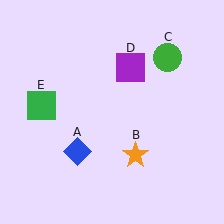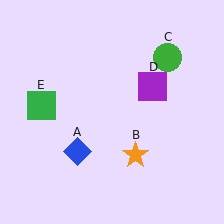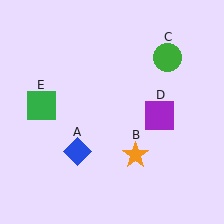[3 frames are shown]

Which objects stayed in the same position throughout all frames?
Blue diamond (object A) and orange star (object B) and green circle (object C) and green square (object E) remained stationary.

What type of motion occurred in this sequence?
The purple square (object D) rotated clockwise around the center of the scene.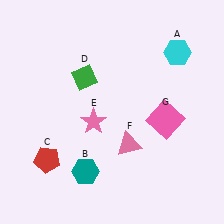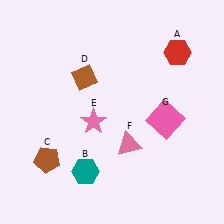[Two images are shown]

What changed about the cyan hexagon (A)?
In Image 1, A is cyan. In Image 2, it changed to red.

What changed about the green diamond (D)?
In Image 1, D is green. In Image 2, it changed to brown.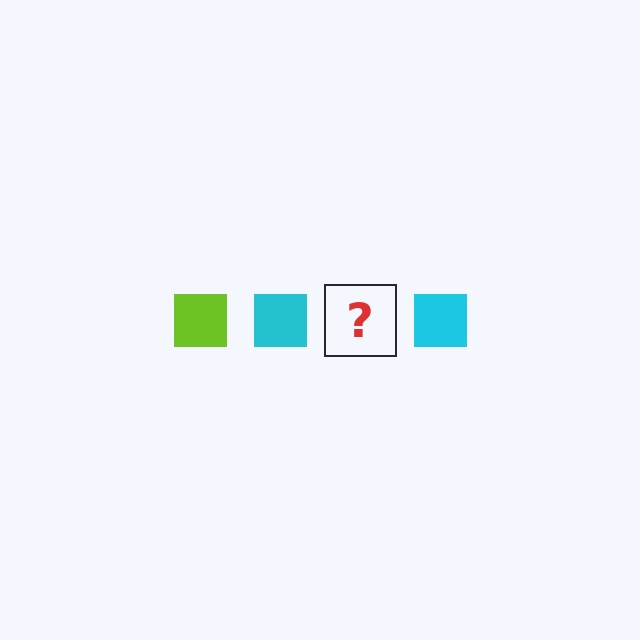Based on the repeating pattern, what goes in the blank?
The blank should be a lime square.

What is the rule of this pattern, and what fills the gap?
The rule is that the pattern cycles through lime, cyan squares. The gap should be filled with a lime square.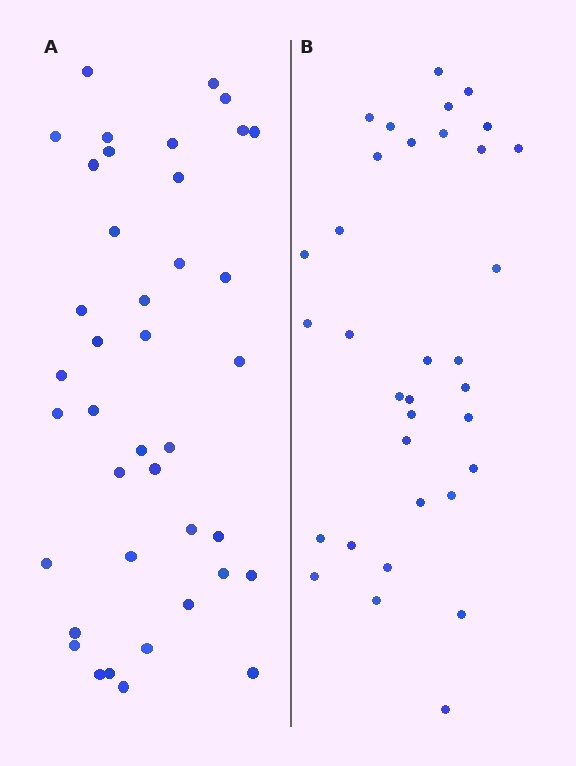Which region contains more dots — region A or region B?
Region A (the left region) has more dots.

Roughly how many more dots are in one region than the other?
Region A has about 6 more dots than region B.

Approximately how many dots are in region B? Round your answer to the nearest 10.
About 30 dots. (The exact count is 34, which rounds to 30.)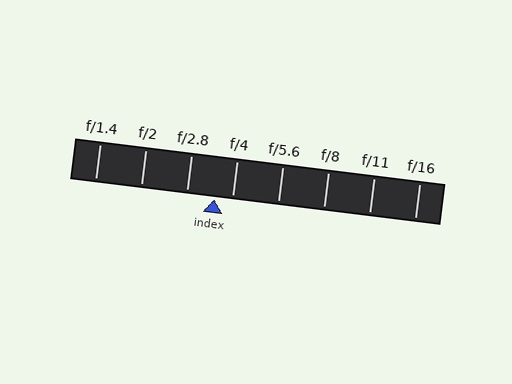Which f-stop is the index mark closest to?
The index mark is closest to f/4.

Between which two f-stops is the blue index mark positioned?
The index mark is between f/2.8 and f/4.